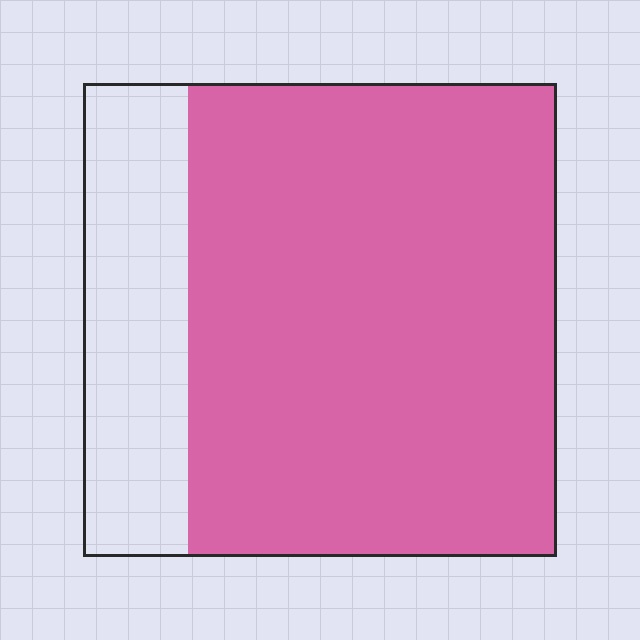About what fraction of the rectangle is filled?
About four fifths (4/5).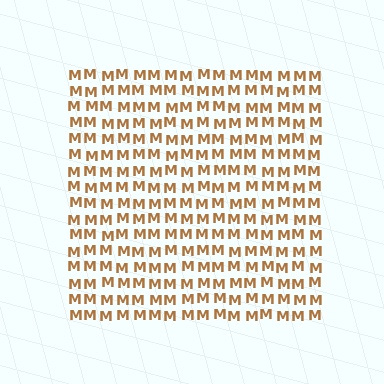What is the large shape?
The large shape is a square.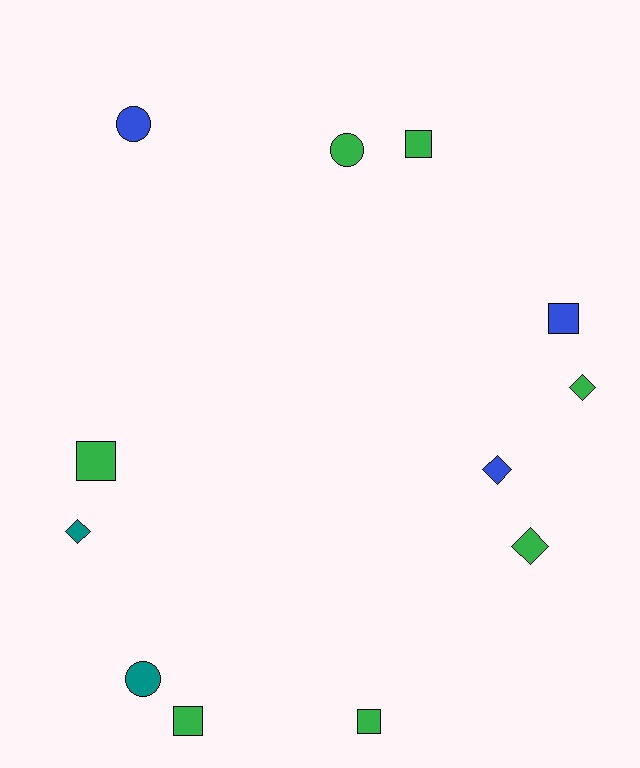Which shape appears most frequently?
Square, with 5 objects.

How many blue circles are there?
There is 1 blue circle.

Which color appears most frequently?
Green, with 7 objects.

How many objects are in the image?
There are 12 objects.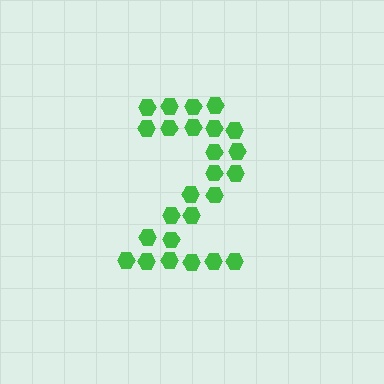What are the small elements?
The small elements are hexagons.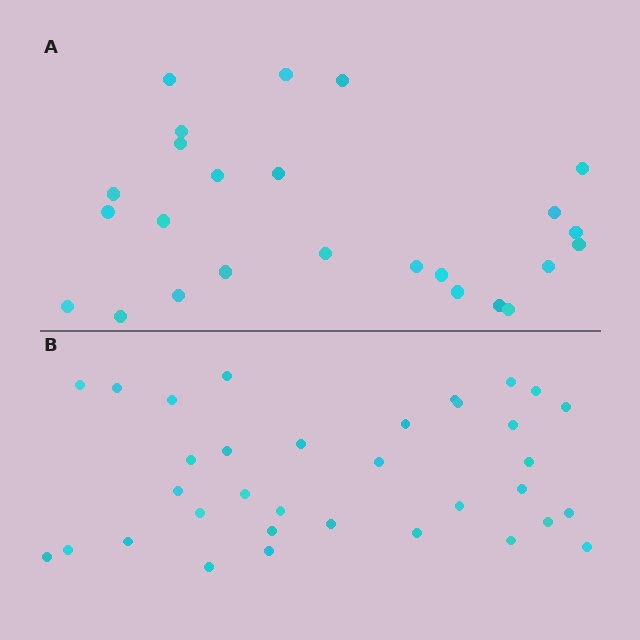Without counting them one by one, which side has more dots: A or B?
Region B (the bottom region) has more dots.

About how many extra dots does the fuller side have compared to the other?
Region B has roughly 8 or so more dots than region A.